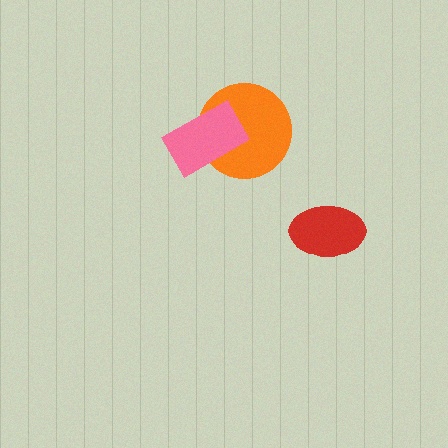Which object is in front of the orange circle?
The pink rectangle is in front of the orange circle.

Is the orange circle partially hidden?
Yes, it is partially covered by another shape.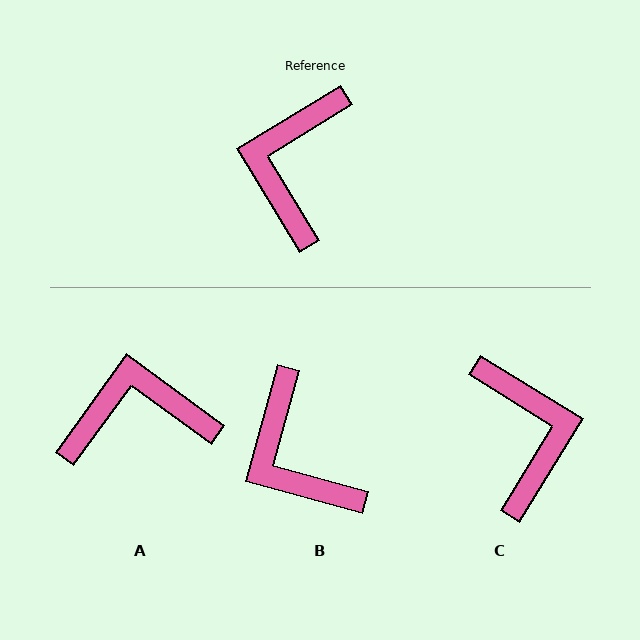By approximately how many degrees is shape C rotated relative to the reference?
Approximately 153 degrees clockwise.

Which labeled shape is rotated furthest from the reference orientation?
C, about 153 degrees away.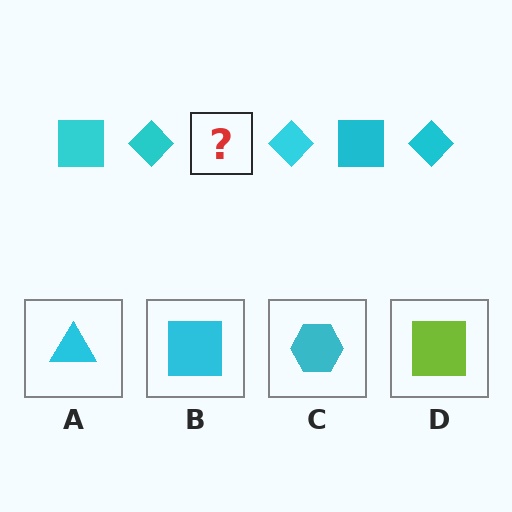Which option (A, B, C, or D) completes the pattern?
B.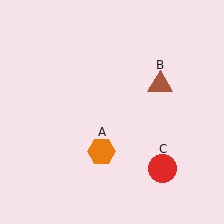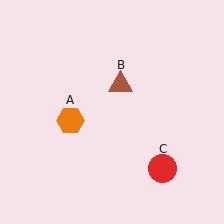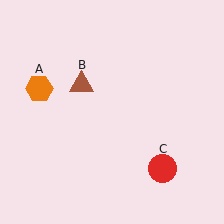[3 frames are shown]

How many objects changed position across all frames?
2 objects changed position: orange hexagon (object A), brown triangle (object B).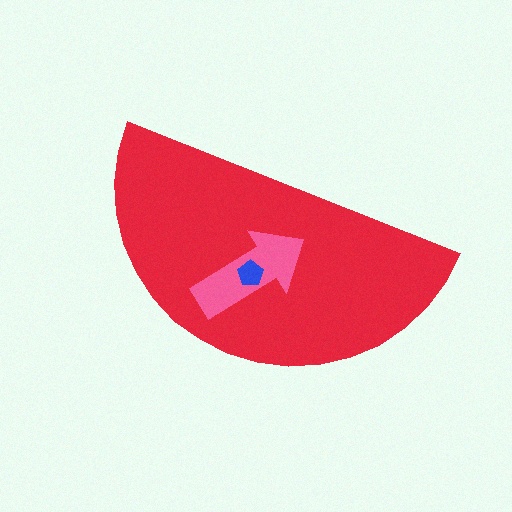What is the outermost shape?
The red semicircle.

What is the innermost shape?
The blue pentagon.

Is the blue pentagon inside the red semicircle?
Yes.